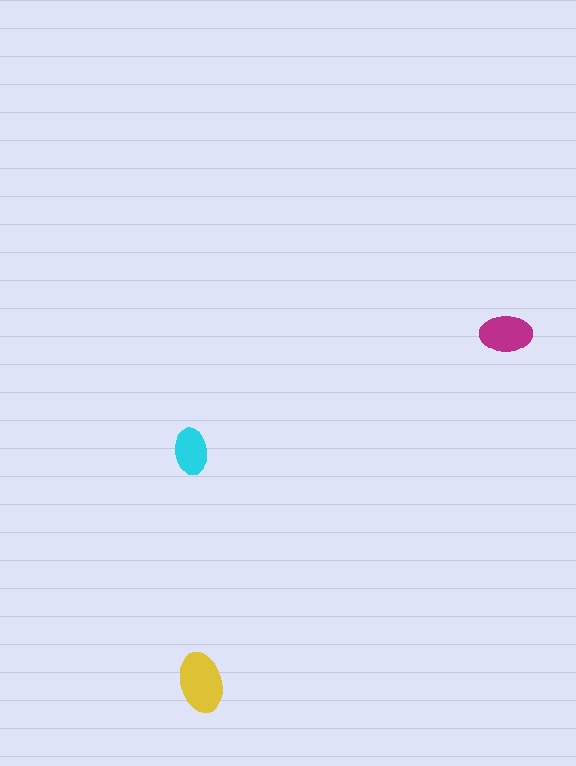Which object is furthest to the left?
The cyan ellipse is leftmost.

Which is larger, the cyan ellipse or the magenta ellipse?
The magenta one.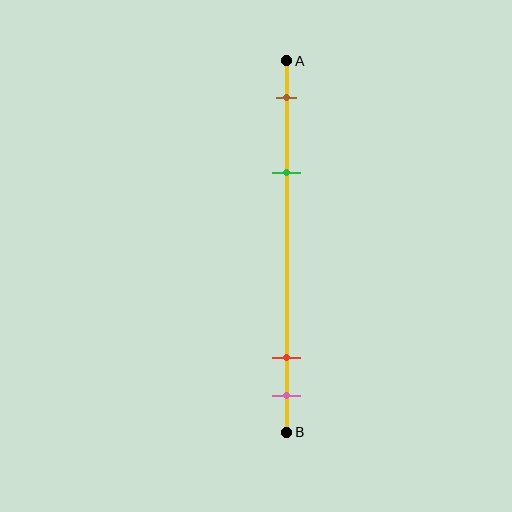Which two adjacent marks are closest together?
The red and pink marks are the closest adjacent pair.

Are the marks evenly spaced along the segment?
No, the marks are not evenly spaced.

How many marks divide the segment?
There are 4 marks dividing the segment.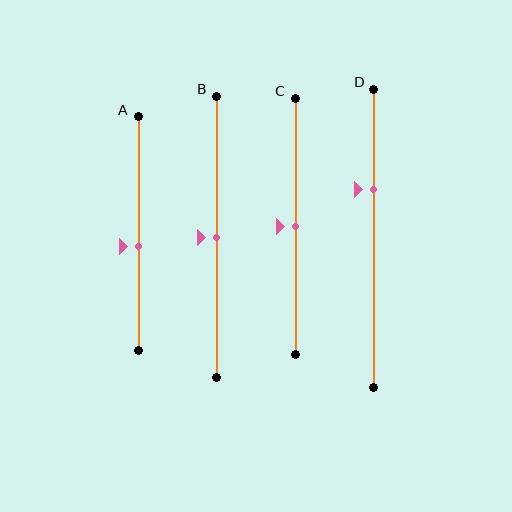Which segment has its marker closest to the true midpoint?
Segment B has its marker closest to the true midpoint.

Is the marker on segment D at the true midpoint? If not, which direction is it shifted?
No, the marker on segment D is shifted upward by about 16% of the segment length.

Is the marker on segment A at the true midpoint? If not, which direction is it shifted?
No, the marker on segment A is shifted downward by about 5% of the segment length.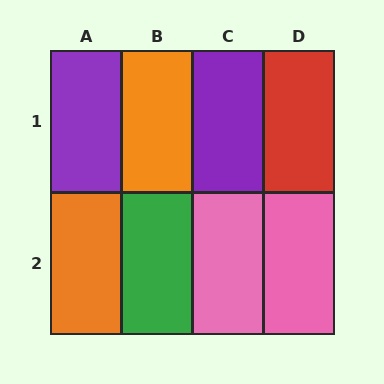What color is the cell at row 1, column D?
Red.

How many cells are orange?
2 cells are orange.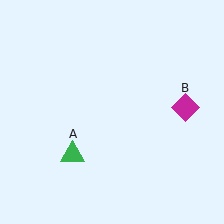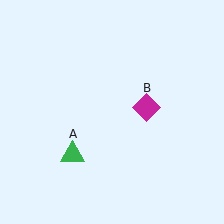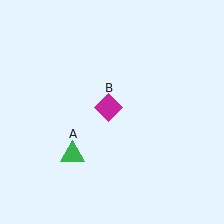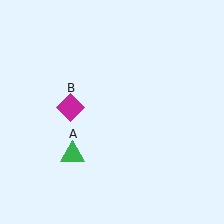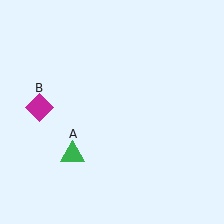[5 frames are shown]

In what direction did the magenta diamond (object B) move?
The magenta diamond (object B) moved left.